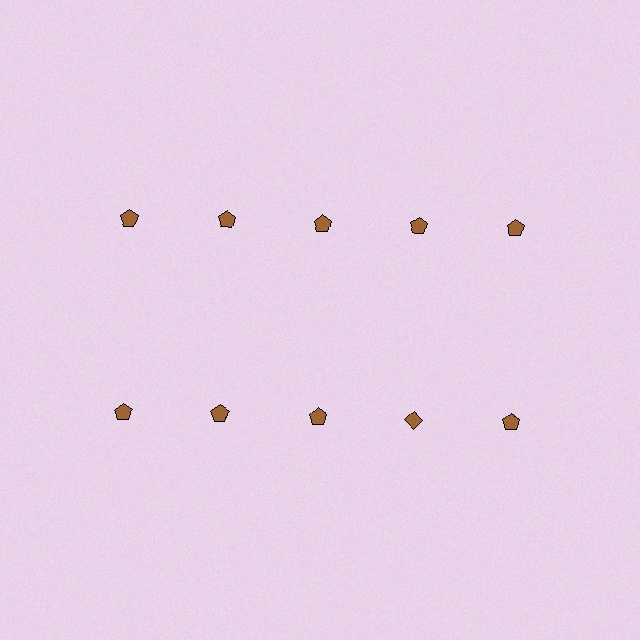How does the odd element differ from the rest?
It has a different shape: diamond instead of pentagon.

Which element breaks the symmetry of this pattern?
The brown diamond in the second row, second from right column breaks the symmetry. All other shapes are brown pentagons.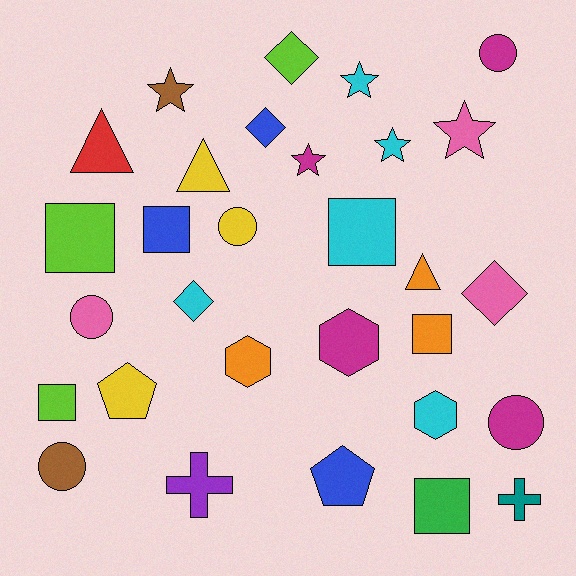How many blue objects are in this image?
There are 3 blue objects.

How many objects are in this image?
There are 30 objects.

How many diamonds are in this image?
There are 4 diamonds.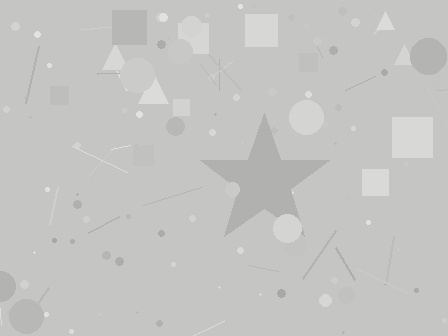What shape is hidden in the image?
A star is hidden in the image.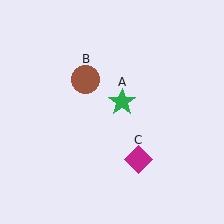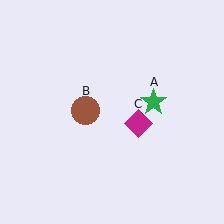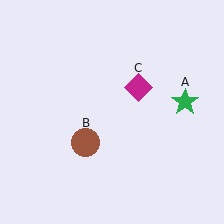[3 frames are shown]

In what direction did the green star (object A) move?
The green star (object A) moved right.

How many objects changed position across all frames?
3 objects changed position: green star (object A), brown circle (object B), magenta diamond (object C).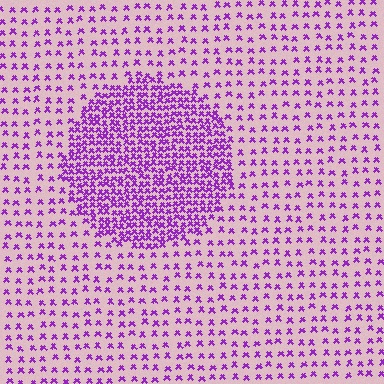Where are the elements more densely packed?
The elements are more densely packed inside the circle boundary.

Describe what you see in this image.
The image contains small purple elements arranged at two different densities. A circle-shaped region is visible where the elements are more densely packed than the surrounding area.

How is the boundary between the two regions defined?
The boundary is defined by a change in element density (approximately 2.7x ratio). All elements are the same color, size, and shape.